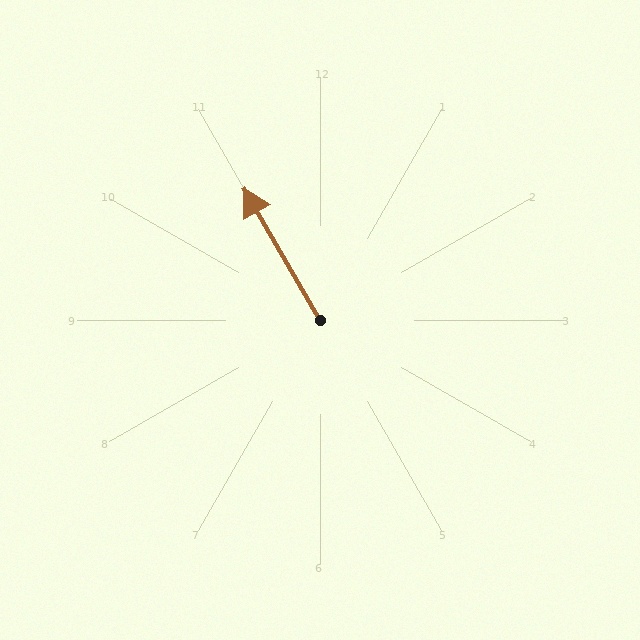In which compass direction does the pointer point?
Northwest.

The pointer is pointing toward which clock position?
Roughly 11 o'clock.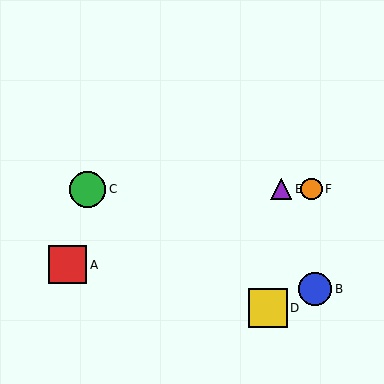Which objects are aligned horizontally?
Objects C, E, F are aligned horizontally.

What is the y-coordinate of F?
Object F is at y≈189.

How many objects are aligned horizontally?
3 objects (C, E, F) are aligned horizontally.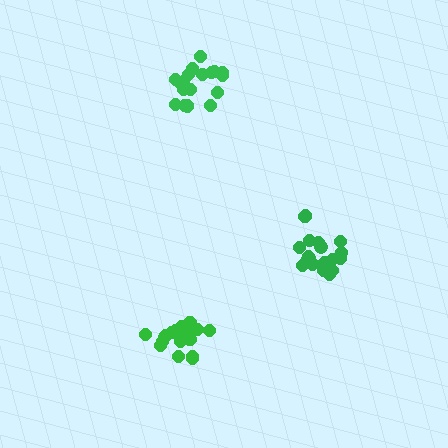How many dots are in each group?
Group 1: 20 dots, Group 2: 18 dots, Group 3: 19 dots (57 total).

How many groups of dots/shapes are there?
There are 3 groups.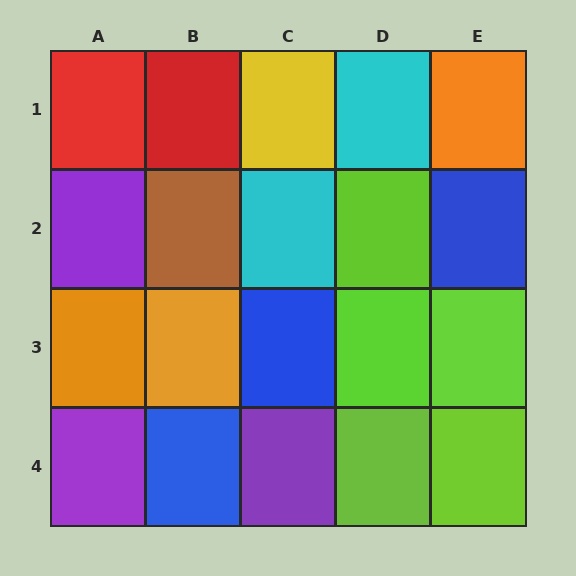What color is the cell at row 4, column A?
Purple.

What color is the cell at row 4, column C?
Purple.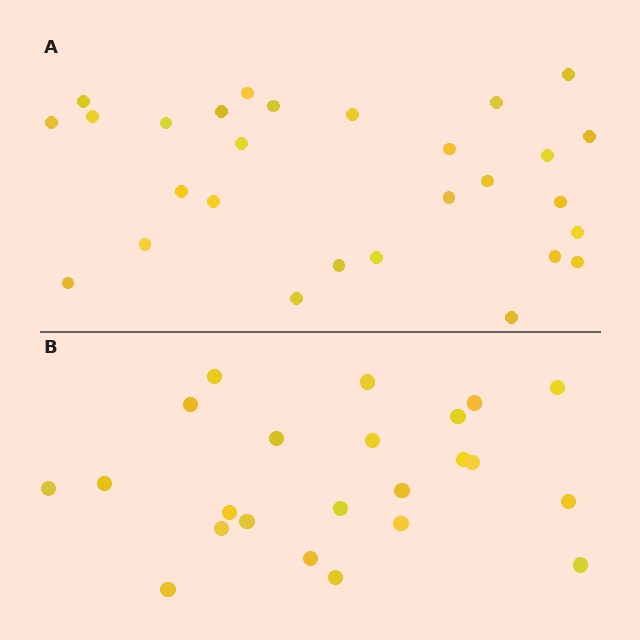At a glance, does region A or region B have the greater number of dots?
Region A (the top region) has more dots.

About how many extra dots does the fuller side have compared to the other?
Region A has about 5 more dots than region B.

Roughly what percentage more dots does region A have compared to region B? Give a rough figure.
About 20% more.